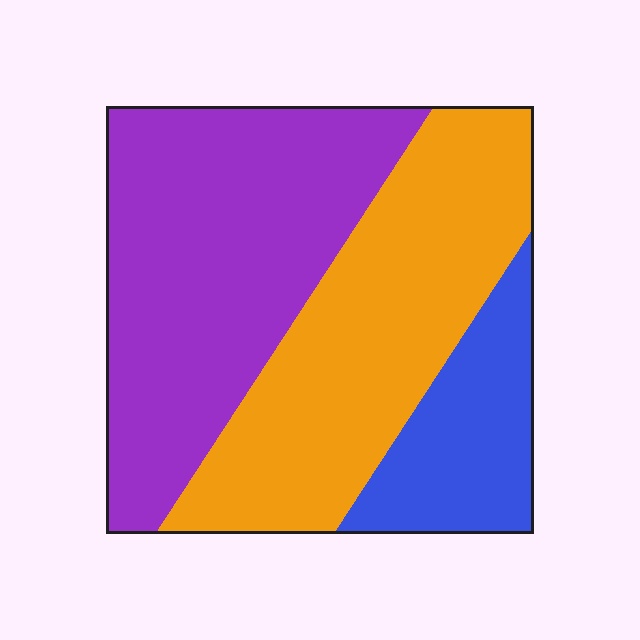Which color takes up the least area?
Blue, at roughly 15%.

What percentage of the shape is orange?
Orange covers around 40% of the shape.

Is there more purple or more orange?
Purple.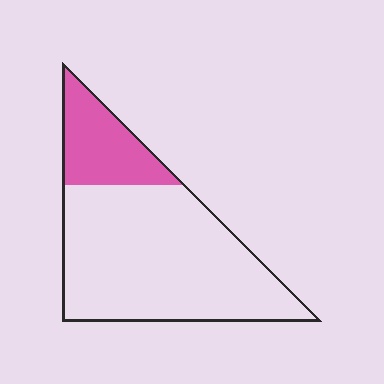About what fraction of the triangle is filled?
About one fifth (1/5).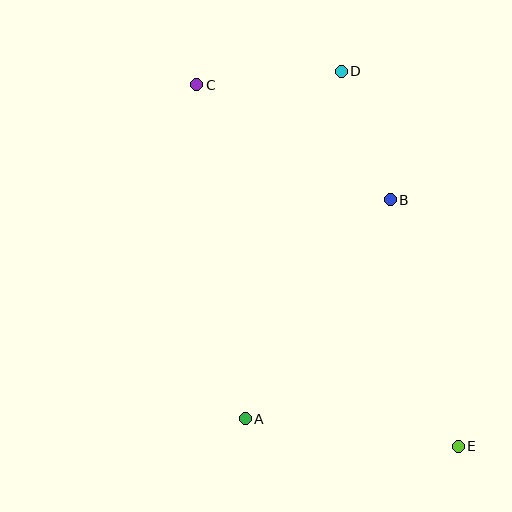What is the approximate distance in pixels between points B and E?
The distance between B and E is approximately 256 pixels.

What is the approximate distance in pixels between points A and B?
The distance between A and B is approximately 263 pixels.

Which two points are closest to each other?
Points B and D are closest to each other.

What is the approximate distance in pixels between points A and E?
The distance between A and E is approximately 215 pixels.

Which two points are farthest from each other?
Points C and E are farthest from each other.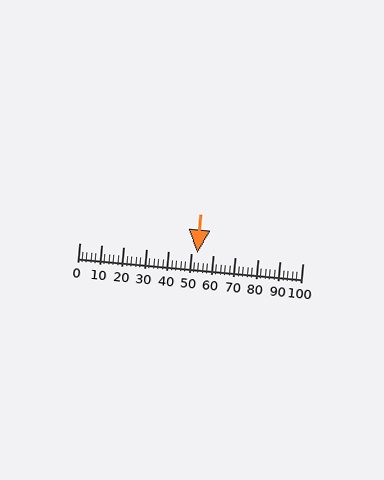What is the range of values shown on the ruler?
The ruler shows values from 0 to 100.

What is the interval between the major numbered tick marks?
The major tick marks are spaced 10 units apart.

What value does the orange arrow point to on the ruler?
The orange arrow points to approximately 53.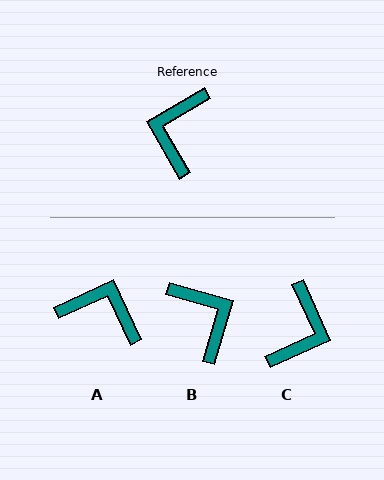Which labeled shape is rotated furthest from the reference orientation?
C, about 174 degrees away.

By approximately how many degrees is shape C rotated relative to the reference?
Approximately 174 degrees counter-clockwise.